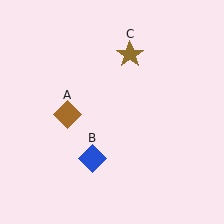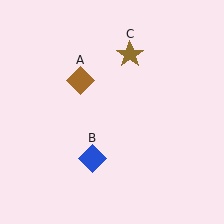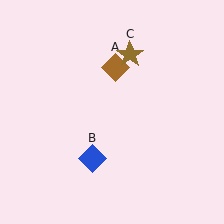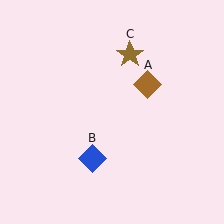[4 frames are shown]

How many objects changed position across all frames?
1 object changed position: brown diamond (object A).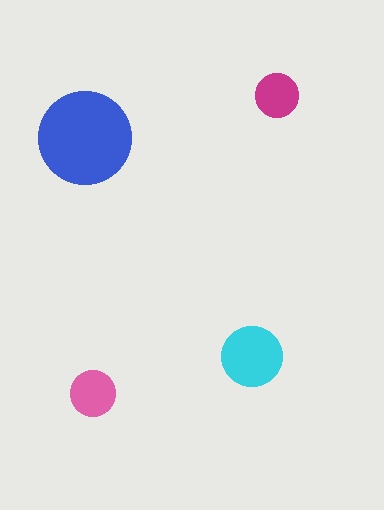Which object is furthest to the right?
The magenta circle is rightmost.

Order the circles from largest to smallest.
the blue one, the cyan one, the pink one, the magenta one.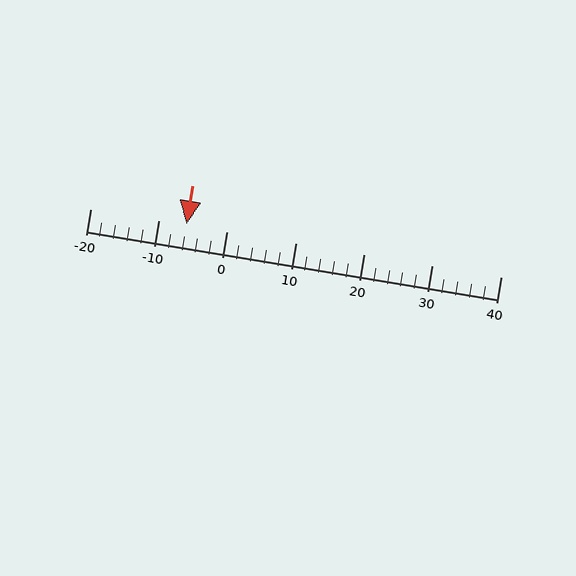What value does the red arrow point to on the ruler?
The red arrow points to approximately -6.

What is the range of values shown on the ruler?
The ruler shows values from -20 to 40.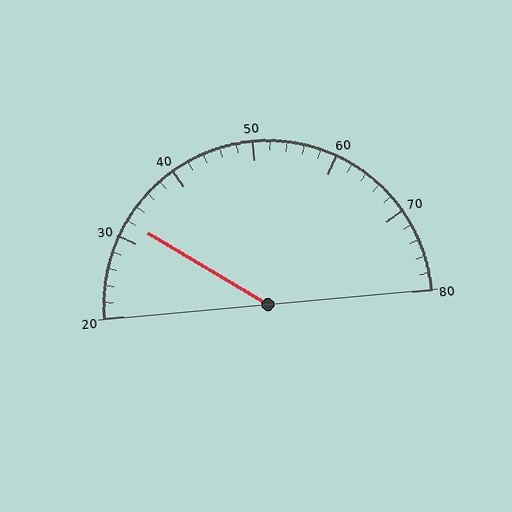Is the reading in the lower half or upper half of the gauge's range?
The reading is in the lower half of the range (20 to 80).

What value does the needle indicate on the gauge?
The needle indicates approximately 32.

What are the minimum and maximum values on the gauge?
The gauge ranges from 20 to 80.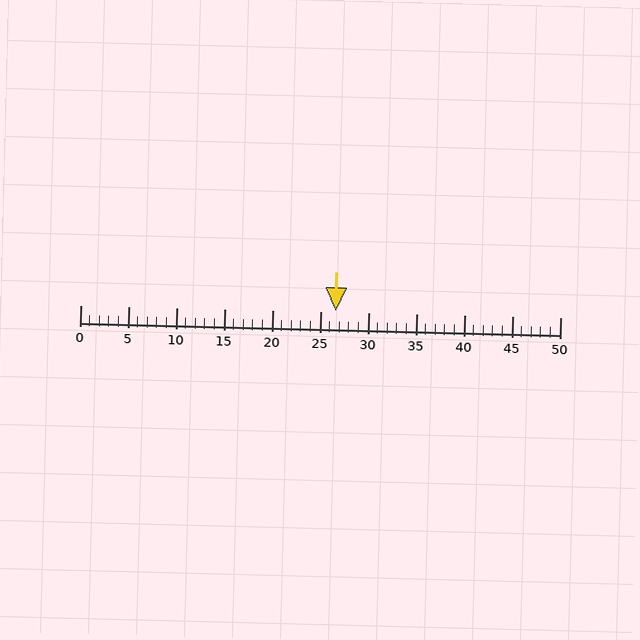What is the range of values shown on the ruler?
The ruler shows values from 0 to 50.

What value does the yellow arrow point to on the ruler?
The yellow arrow points to approximately 27.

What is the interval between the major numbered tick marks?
The major tick marks are spaced 5 units apart.